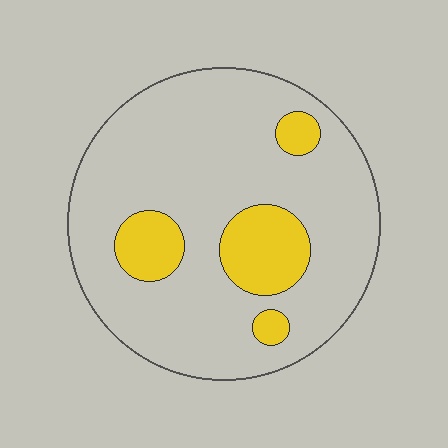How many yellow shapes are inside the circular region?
4.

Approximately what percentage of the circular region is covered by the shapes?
Approximately 15%.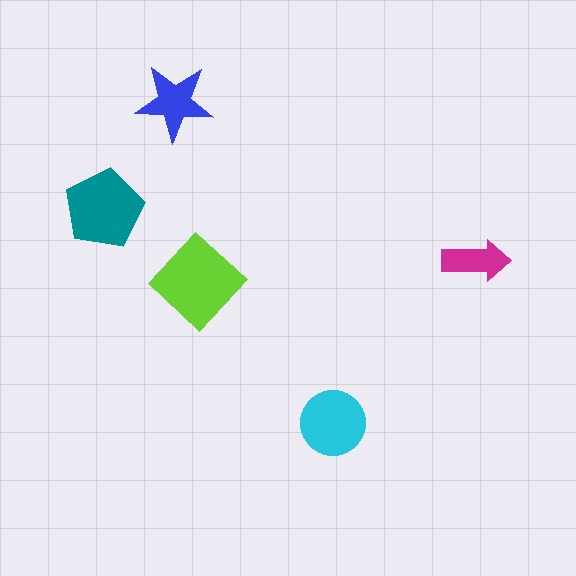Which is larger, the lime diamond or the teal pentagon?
The lime diamond.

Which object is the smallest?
The magenta arrow.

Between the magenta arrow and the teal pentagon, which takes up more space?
The teal pentagon.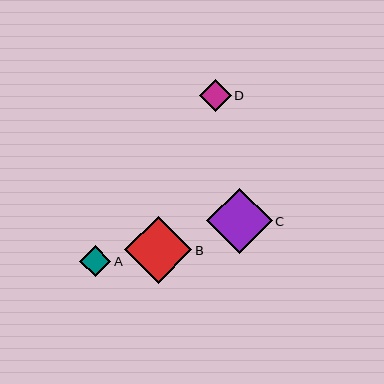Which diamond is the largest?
Diamond B is the largest with a size of approximately 67 pixels.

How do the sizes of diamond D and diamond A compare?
Diamond D and diamond A are approximately the same size.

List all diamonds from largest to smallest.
From largest to smallest: B, C, D, A.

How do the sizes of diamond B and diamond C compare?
Diamond B and diamond C are approximately the same size.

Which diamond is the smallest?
Diamond A is the smallest with a size of approximately 31 pixels.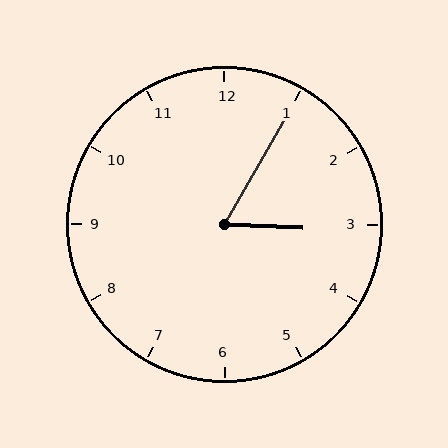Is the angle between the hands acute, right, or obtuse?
It is acute.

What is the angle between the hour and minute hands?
Approximately 62 degrees.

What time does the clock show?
3:05.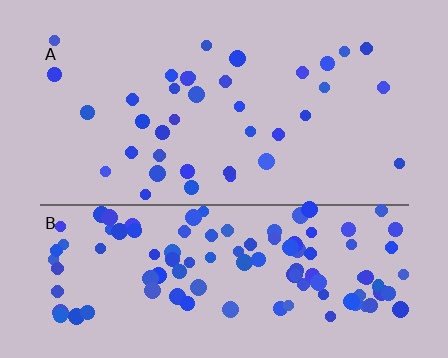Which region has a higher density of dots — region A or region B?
B (the bottom).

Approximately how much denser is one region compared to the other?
Approximately 3.1× — region B over region A.